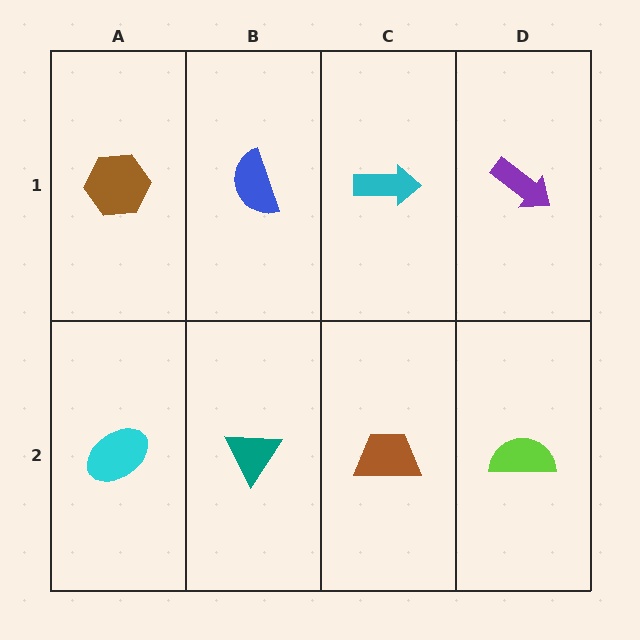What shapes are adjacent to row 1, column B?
A teal triangle (row 2, column B), a brown hexagon (row 1, column A), a cyan arrow (row 1, column C).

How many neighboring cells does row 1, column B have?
3.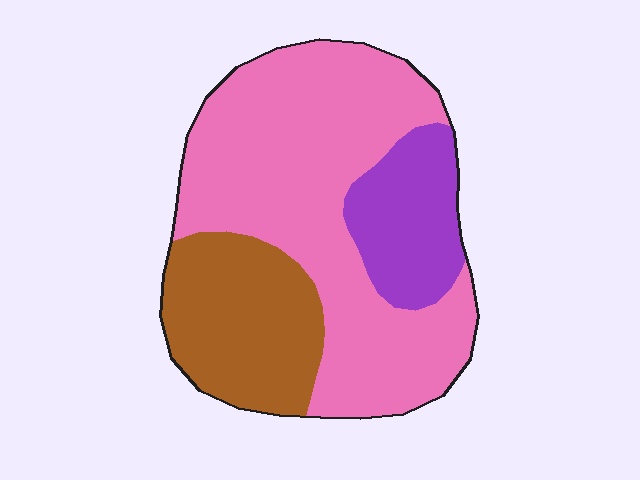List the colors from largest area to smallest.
From largest to smallest: pink, brown, purple.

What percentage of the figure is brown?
Brown takes up between a sixth and a third of the figure.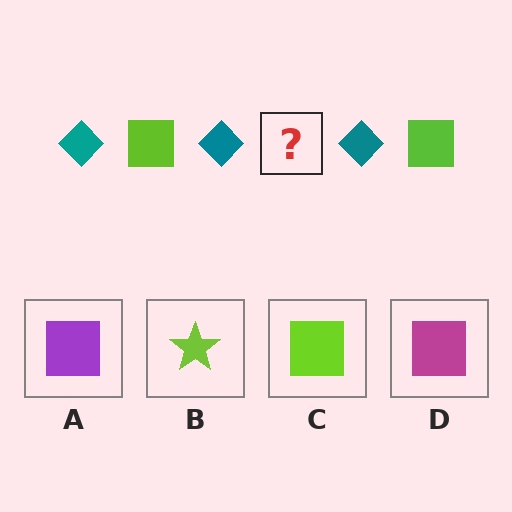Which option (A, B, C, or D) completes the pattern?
C.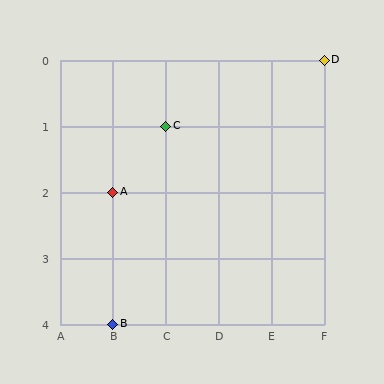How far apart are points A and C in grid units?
Points A and C are 1 column and 1 row apart (about 1.4 grid units diagonally).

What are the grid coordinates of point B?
Point B is at grid coordinates (B, 4).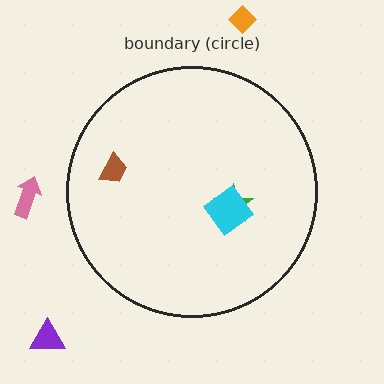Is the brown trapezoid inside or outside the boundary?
Inside.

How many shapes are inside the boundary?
3 inside, 3 outside.